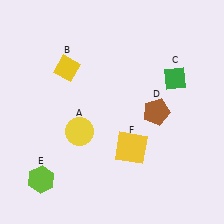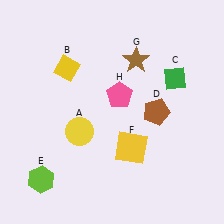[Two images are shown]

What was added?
A brown star (G), a pink pentagon (H) were added in Image 2.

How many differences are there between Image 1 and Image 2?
There are 2 differences between the two images.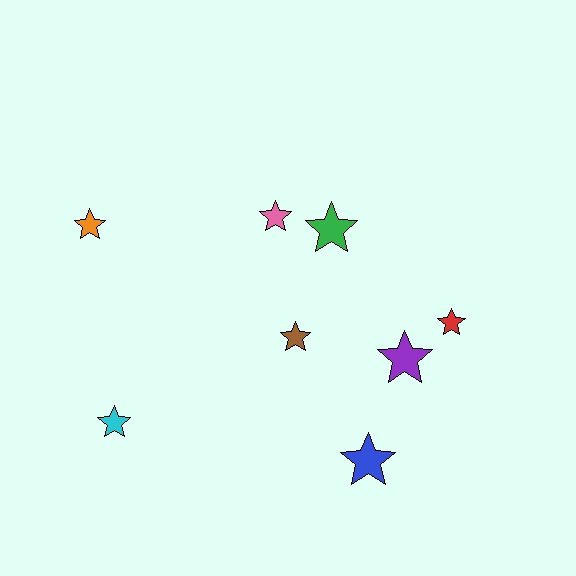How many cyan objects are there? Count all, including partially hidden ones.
There is 1 cyan object.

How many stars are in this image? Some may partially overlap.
There are 8 stars.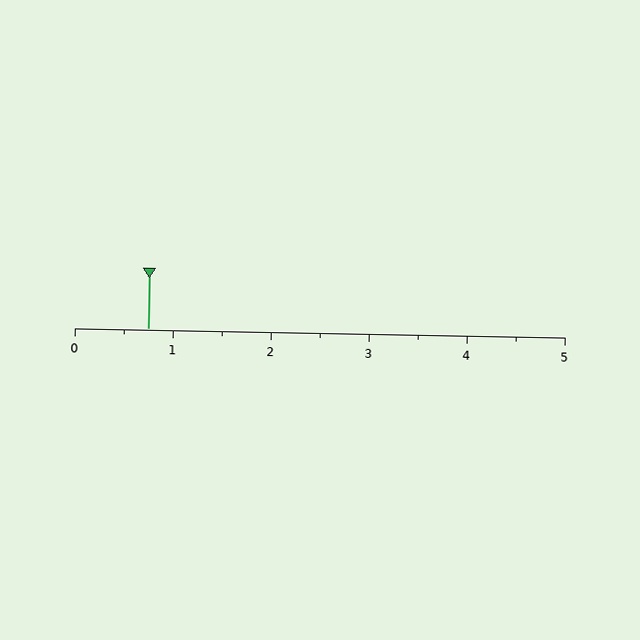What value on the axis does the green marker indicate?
The marker indicates approximately 0.8.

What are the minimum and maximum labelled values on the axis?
The axis runs from 0 to 5.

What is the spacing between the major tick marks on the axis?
The major ticks are spaced 1 apart.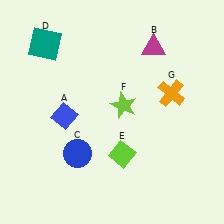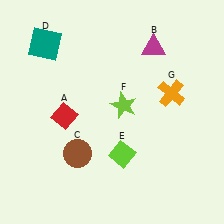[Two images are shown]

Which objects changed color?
A changed from blue to red. C changed from blue to brown.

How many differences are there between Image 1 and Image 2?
There are 2 differences between the two images.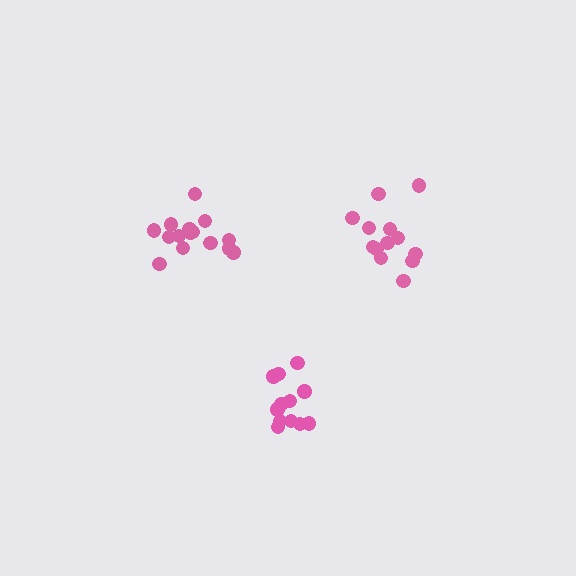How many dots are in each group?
Group 1: 12 dots, Group 2: 15 dots, Group 3: 13 dots (40 total).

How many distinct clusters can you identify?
There are 3 distinct clusters.